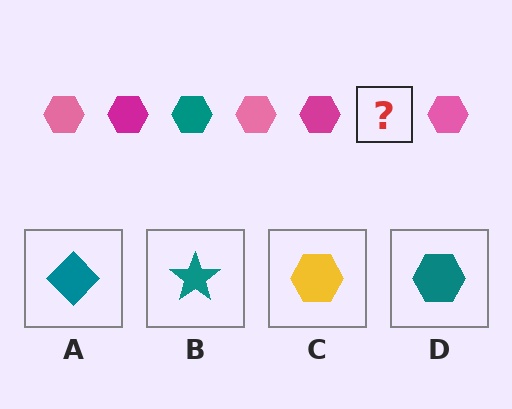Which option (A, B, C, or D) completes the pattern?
D.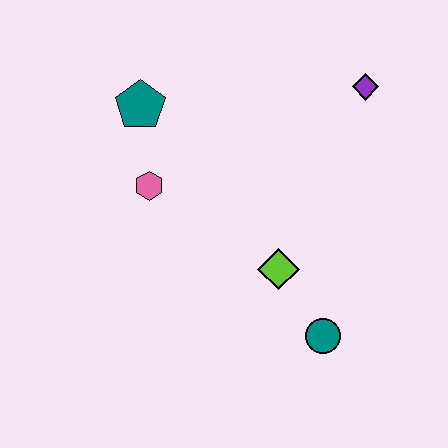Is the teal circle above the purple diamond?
No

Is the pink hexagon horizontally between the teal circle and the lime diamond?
No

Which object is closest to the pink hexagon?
The teal pentagon is closest to the pink hexagon.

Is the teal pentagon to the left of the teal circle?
Yes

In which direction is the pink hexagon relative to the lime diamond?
The pink hexagon is to the left of the lime diamond.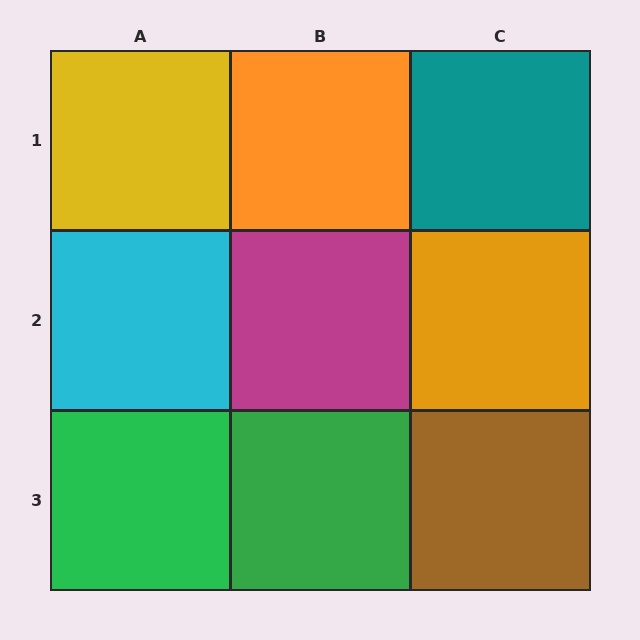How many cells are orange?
2 cells are orange.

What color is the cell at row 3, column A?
Green.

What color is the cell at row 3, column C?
Brown.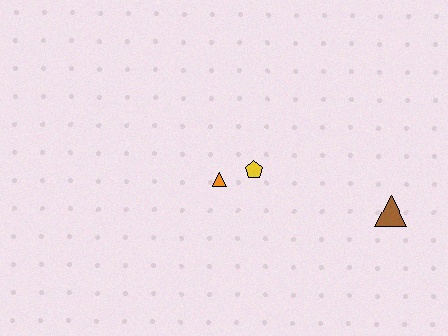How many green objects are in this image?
There are no green objects.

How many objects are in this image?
There are 3 objects.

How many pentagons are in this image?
There is 1 pentagon.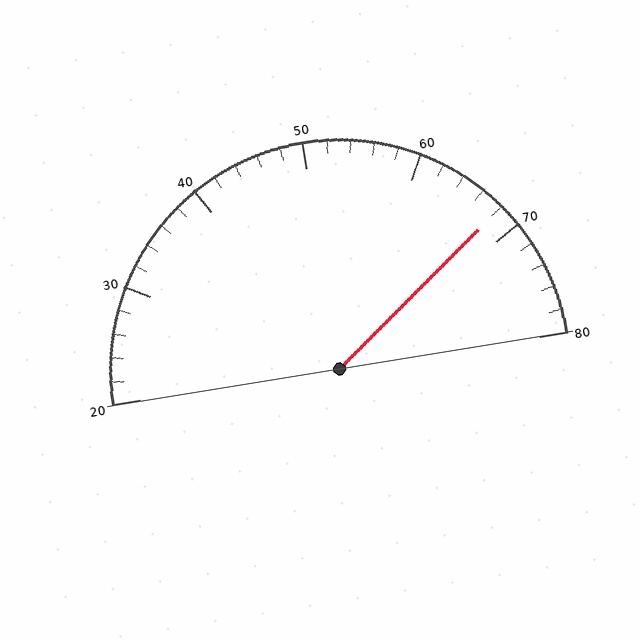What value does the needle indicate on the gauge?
The needle indicates approximately 68.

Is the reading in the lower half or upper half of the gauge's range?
The reading is in the upper half of the range (20 to 80).